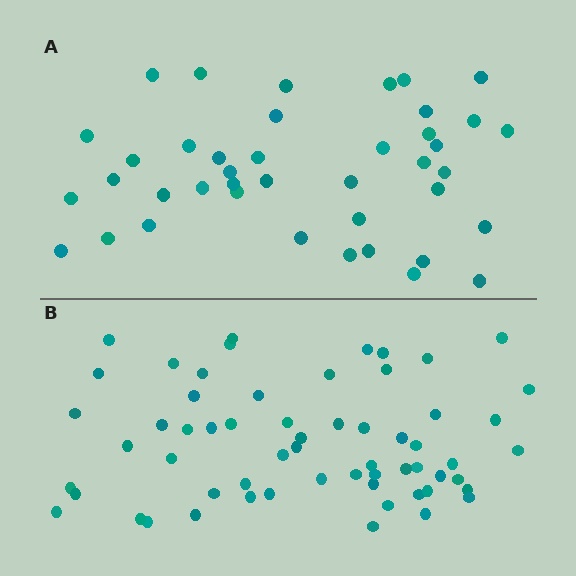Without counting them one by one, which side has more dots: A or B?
Region B (the bottom region) has more dots.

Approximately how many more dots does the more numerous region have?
Region B has approximately 20 more dots than region A.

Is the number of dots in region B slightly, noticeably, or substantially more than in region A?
Region B has substantially more. The ratio is roughly 1.5 to 1.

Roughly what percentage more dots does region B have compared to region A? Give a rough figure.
About 45% more.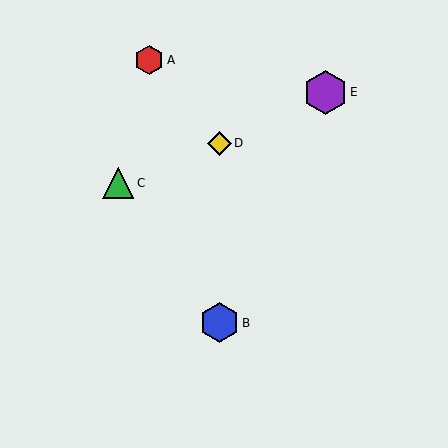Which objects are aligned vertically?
Objects B, D are aligned vertically.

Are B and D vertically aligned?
Yes, both are at x≈220.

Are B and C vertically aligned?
No, B is at x≈220 and C is at x≈118.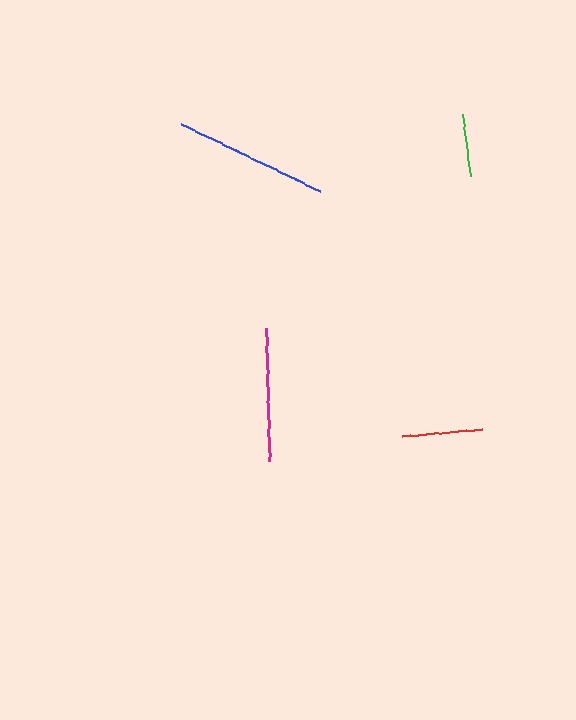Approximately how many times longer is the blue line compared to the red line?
The blue line is approximately 1.9 times the length of the red line.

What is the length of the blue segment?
The blue segment is approximately 154 pixels long.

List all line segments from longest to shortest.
From longest to shortest: blue, magenta, red, green.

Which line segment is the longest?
The blue line is the longest at approximately 154 pixels.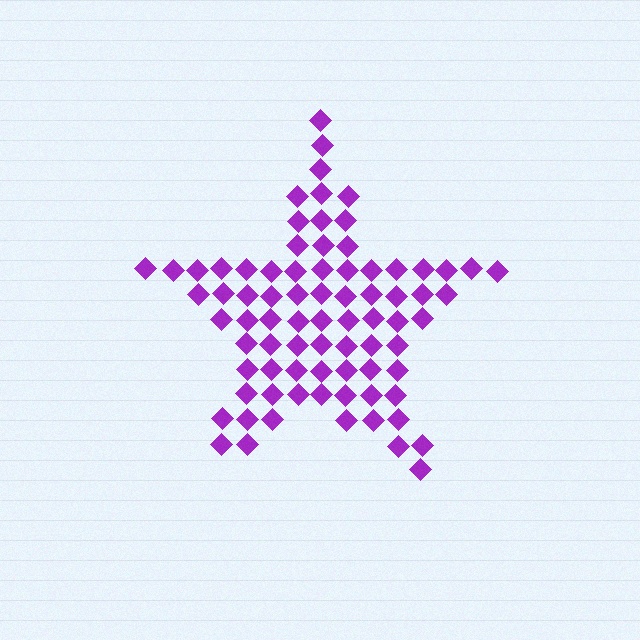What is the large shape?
The large shape is a star.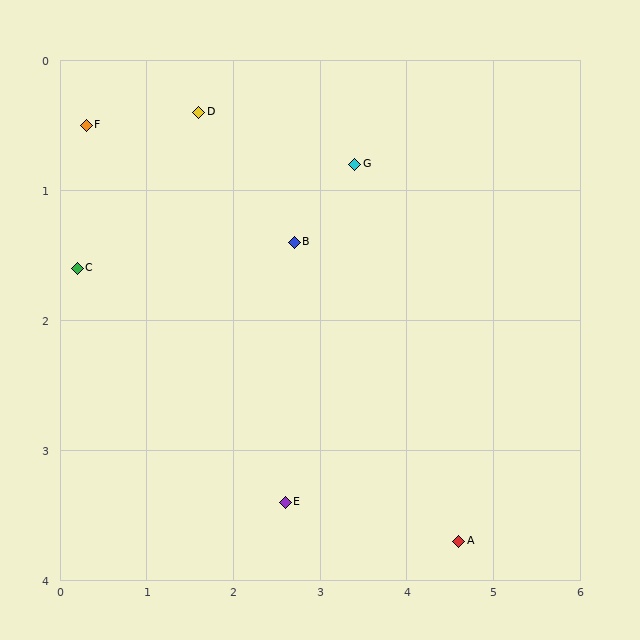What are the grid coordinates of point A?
Point A is at approximately (4.6, 3.7).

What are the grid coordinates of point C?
Point C is at approximately (0.2, 1.6).